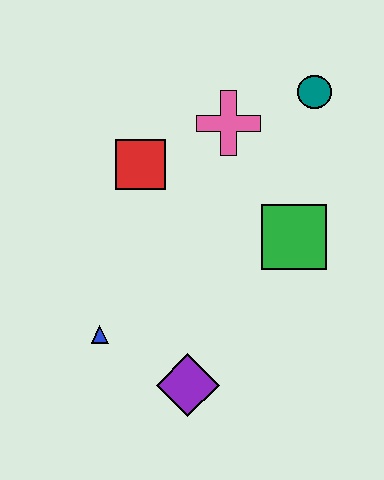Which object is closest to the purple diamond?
The blue triangle is closest to the purple diamond.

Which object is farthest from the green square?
The blue triangle is farthest from the green square.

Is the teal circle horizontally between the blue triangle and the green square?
No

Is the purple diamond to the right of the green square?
No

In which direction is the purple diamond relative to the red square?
The purple diamond is below the red square.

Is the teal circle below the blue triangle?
No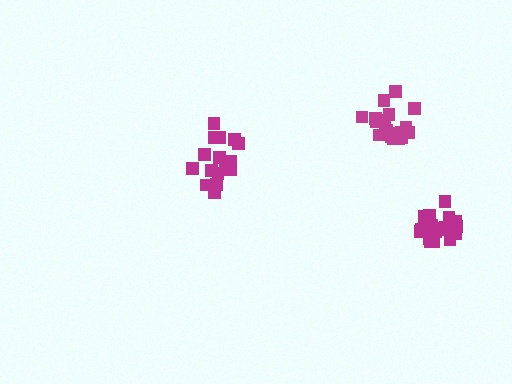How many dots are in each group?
Group 1: 21 dots, Group 2: 20 dots, Group 3: 16 dots (57 total).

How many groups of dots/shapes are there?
There are 3 groups.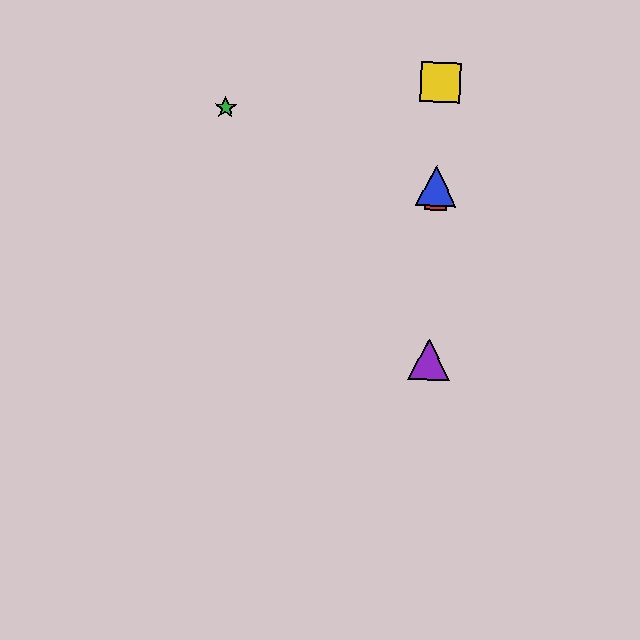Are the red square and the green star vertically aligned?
No, the red square is at x≈436 and the green star is at x≈226.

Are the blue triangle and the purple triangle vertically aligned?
Yes, both are at x≈436.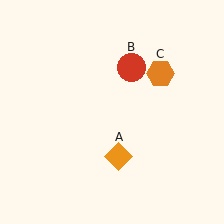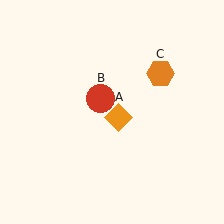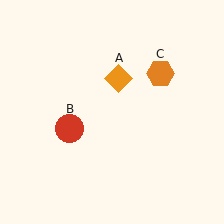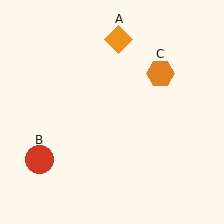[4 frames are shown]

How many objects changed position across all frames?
2 objects changed position: orange diamond (object A), red circle (object B).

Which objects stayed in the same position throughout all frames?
Orange hexagon (object C) remained stationary.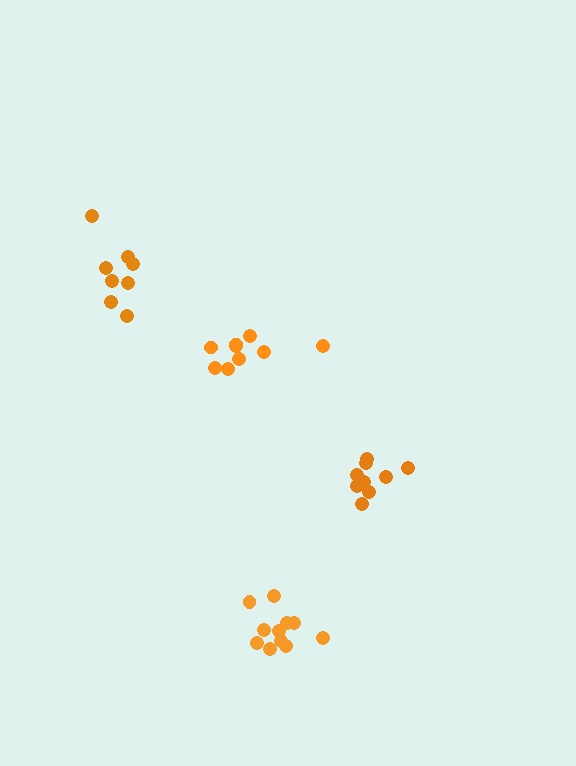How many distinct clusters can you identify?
There are 4 distinct clusters.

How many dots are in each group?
Group 1: 11 dots, Group 2: 9 dots, Group 3: 8 dots, Group 4: 9 dots (37 total).